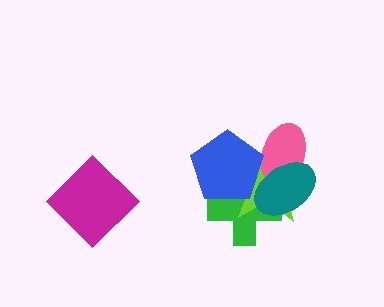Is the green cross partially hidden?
Yes, it is partially covered by another shape.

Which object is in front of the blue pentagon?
The teal ellipse is in front of the blue pentagon.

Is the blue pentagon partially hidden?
Yes, it is partially covered by another shape.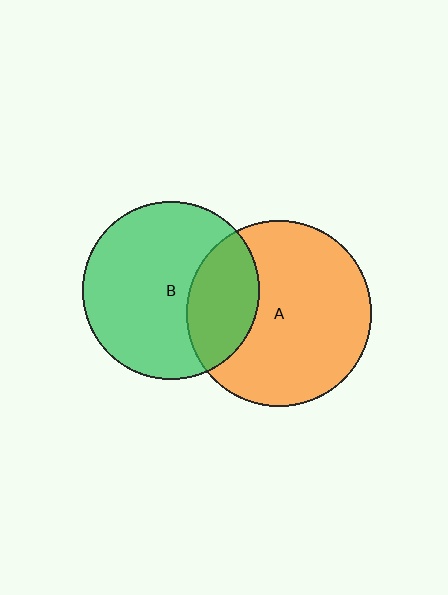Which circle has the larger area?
Circle A (orange).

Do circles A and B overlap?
Yes.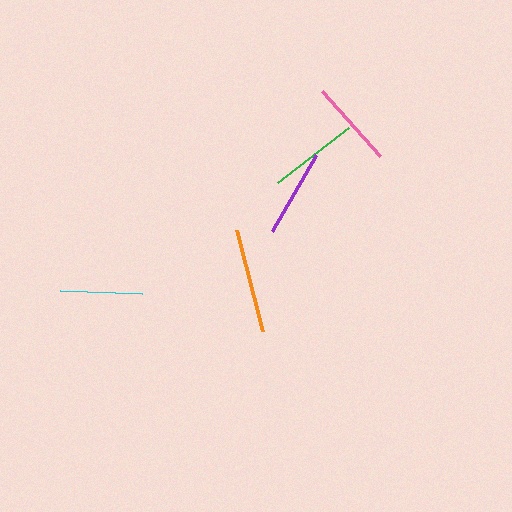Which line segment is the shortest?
The cyan line is the shortest at approximately 83 pixels.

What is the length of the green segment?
The green segment is approximately 90 pixels long.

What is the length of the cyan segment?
The cyan segment is approximately 83 pixels long.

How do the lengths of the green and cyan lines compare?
The green and cyan lines are approximately the same length.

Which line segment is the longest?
The orange line is the longest at approximately 104 pixels.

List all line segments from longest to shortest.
From longest to shortest: orange, green, purple, pink, cyan.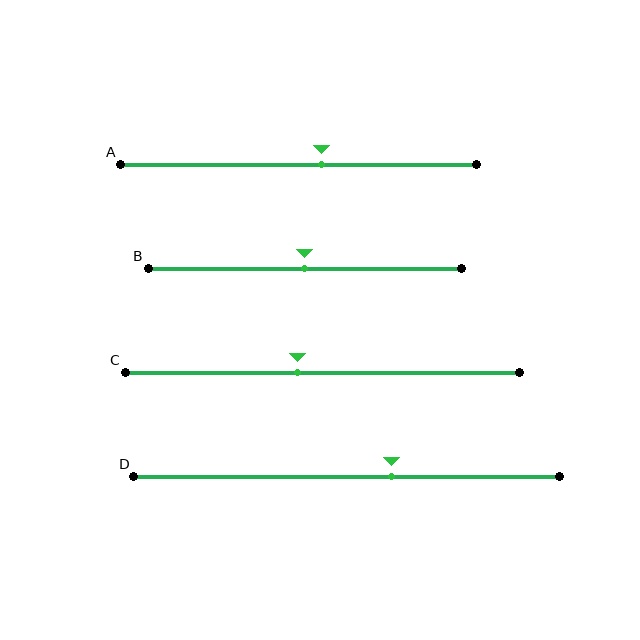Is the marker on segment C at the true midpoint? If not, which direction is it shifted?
No, the marker on segment C is shifted to the left by about 6% of the segment length.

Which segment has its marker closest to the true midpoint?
Segment B has its marker closest to the true midpoint.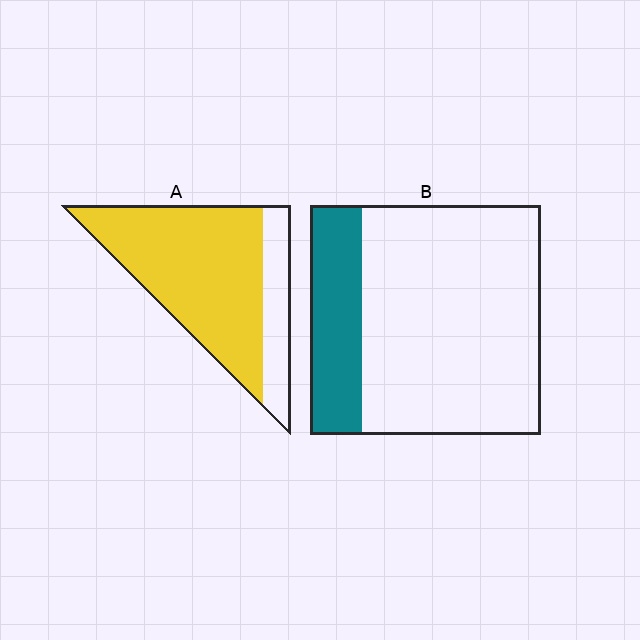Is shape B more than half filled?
No.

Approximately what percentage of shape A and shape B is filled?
A is approximately 75% and B is approximately 25%.